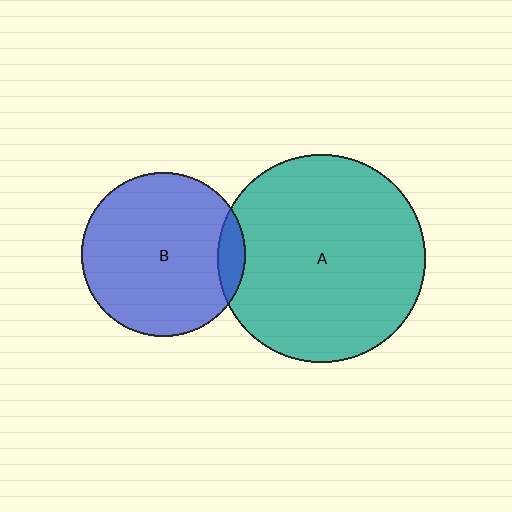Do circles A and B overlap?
Yes.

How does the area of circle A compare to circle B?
Approximately 1.6 times.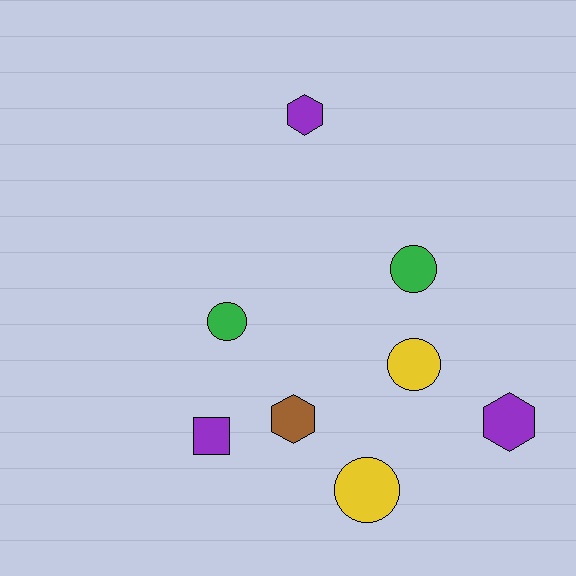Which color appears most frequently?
Purple, with 3 objects.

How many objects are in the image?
There are 8 objects.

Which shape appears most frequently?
Circle, with 4 objects.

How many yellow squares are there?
There are no yellow squares.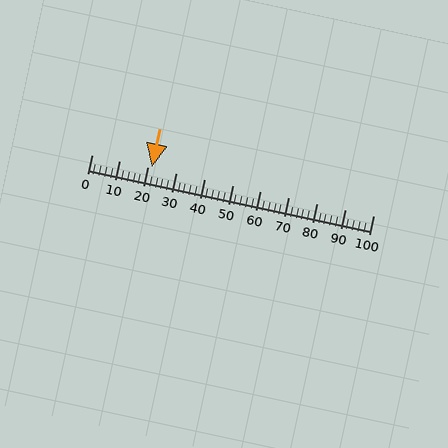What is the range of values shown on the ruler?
The ruler shows values from 0 to 100.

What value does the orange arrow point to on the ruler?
The orange arrow points to approximately 21.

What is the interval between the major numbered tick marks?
The major tick marks are spaced 10 units apart.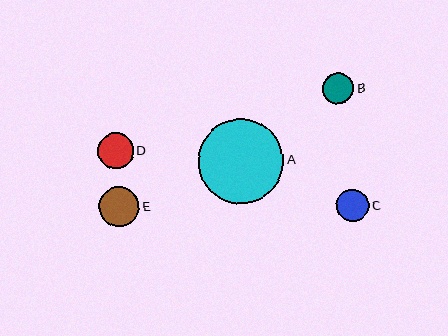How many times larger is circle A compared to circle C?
Circle A is approximately 2.6 times the size of circle C.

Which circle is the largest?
Circle A is the largest with a size of approximately 85 pixels.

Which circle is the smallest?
Circle B is the smallest with a size of approximately 31 pixels.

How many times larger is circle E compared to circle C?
Circle E is approximately 1.2 times the size of circle C.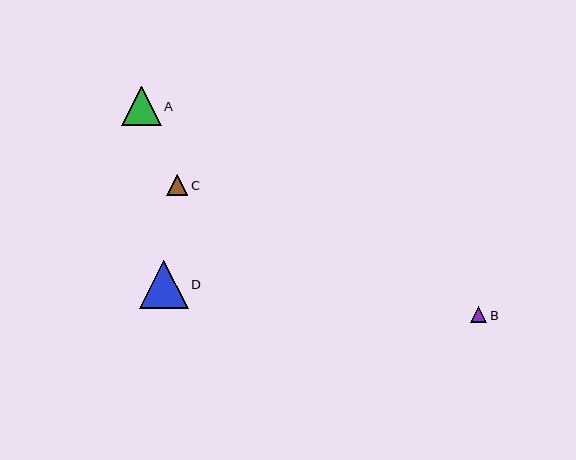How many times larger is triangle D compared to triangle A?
Triangle D is approximately 1.2 times the size of triangle A.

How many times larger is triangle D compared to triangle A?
Triangle D is approximately 1.2 times the size of triangle A.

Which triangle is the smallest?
Triangle B is the smallest with a size of approximately 16 pixels.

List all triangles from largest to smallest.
From largest to smallest: D, A, C, B.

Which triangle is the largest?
Triangle D is the largest with a size of approximately 49 pixels.